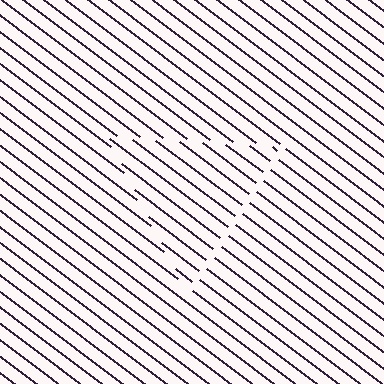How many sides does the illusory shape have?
3 sides — the line-ends trace a triangle.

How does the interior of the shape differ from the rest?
The interior of the shape contains the same grating, shifted by half a period — the contour is defined by the phase discontinuity where line-ends from the inner and outer gratings abut.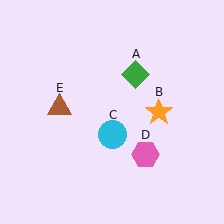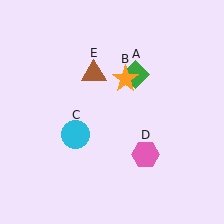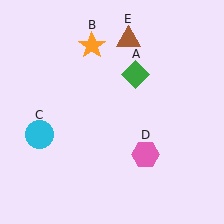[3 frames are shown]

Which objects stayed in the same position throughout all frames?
Green diamond (object A) and pink hexagon (object D) remained stationary.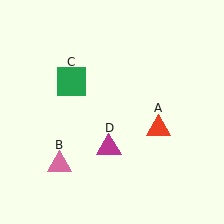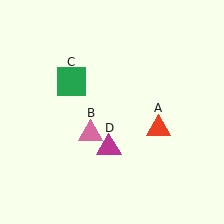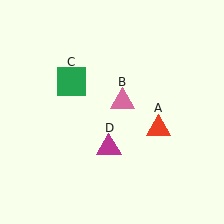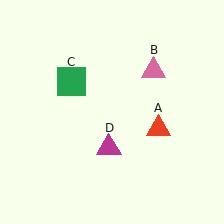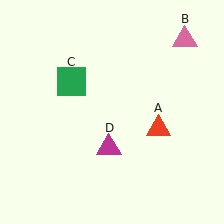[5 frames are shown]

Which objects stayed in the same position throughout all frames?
Red triangle (object A) and green square (object C) and magenta triangle (object D) remained stationary.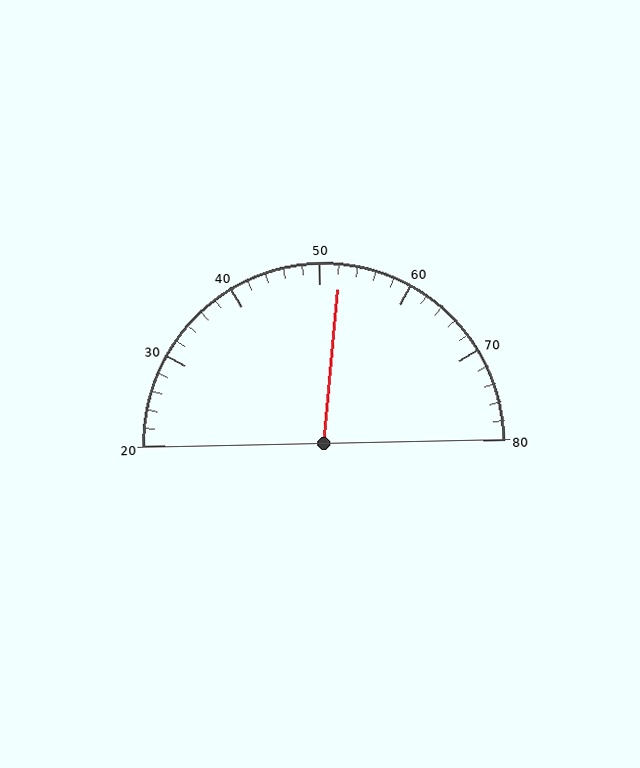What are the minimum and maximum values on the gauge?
The gauge ranges from 20 to 80.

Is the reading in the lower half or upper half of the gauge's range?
The reading is in the upper half of the range (20 to 80).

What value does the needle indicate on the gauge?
The needle indicates approximately 52.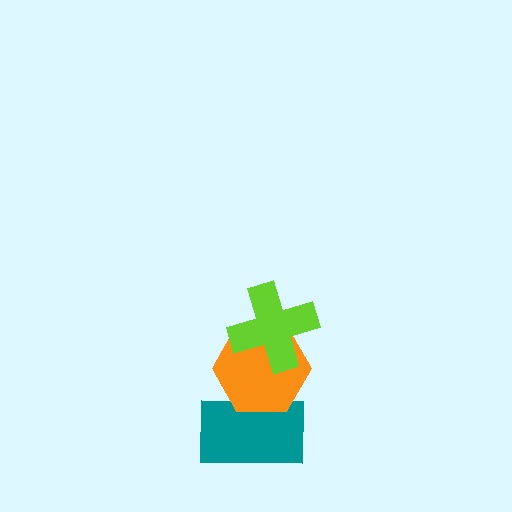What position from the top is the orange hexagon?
The orange hexagon is 2nd from the top.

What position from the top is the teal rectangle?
The teal rectangle is 3rd from the top.